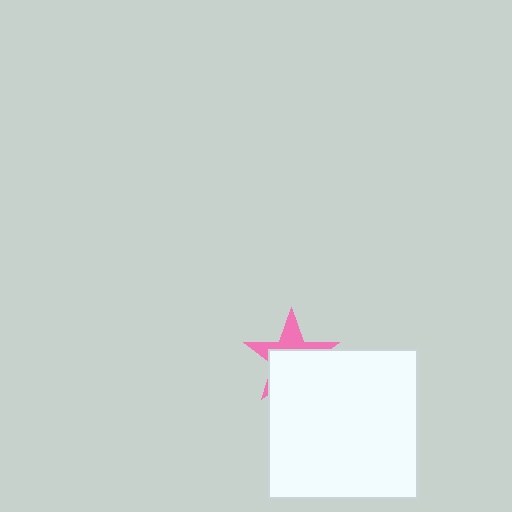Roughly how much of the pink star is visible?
A small part of it is visible (roughly 41%).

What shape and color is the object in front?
The object in front is a white square.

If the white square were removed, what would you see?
You would see the complete pink star.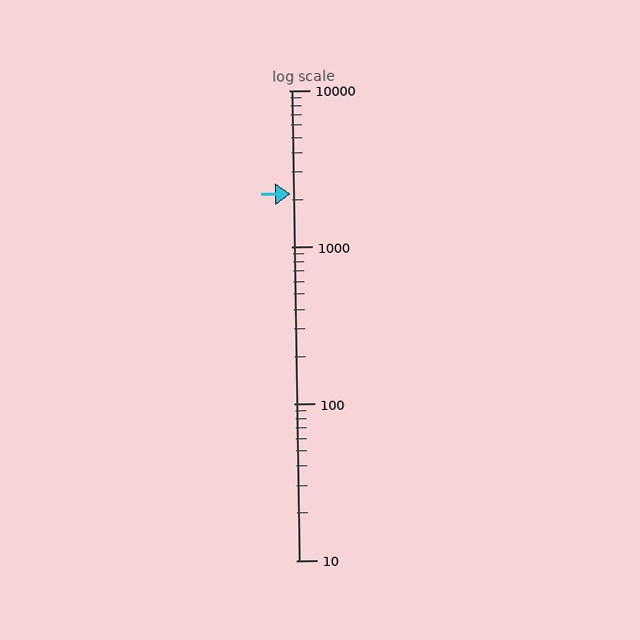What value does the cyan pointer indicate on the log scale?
The pointer indicates approximately 2200.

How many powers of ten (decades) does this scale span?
The scale spans 3 decades, from 10 to 10000.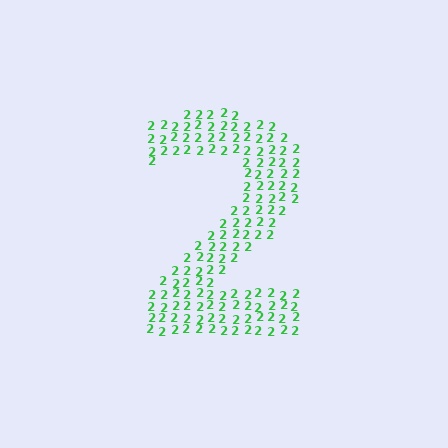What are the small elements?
The small elements are digit 2's.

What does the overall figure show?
The overall figure shows the digit 2.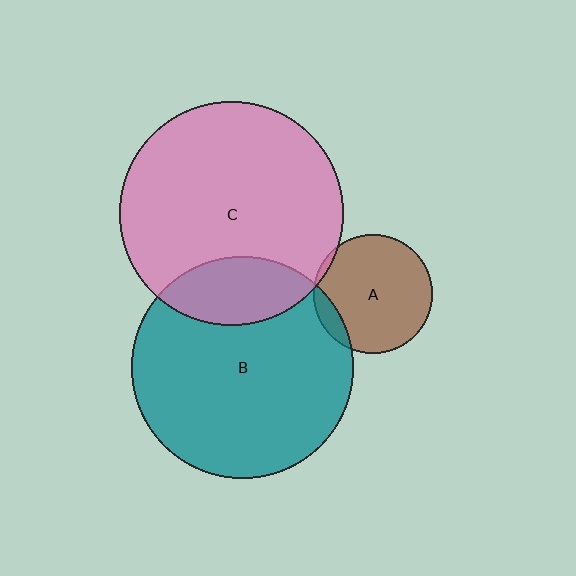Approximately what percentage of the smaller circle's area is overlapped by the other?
Approximately 10%.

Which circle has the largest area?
Circle C (pink).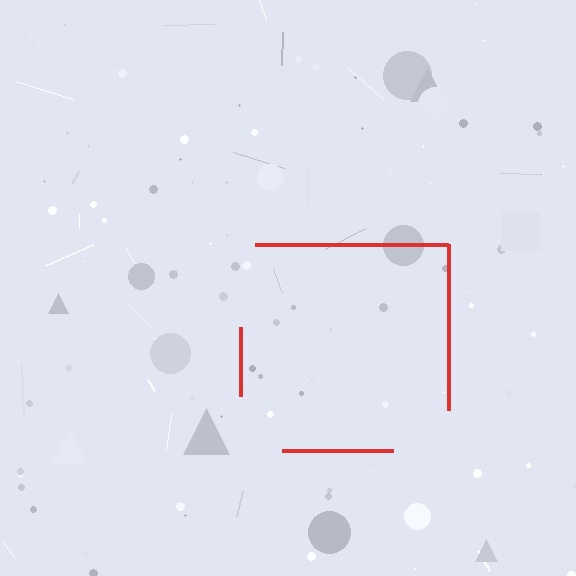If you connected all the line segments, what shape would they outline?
They would outline a square.